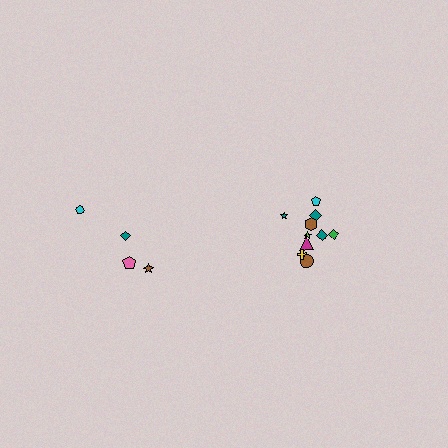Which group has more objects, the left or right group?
The right group.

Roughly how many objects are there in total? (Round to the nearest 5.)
Roughly 15 objects in total.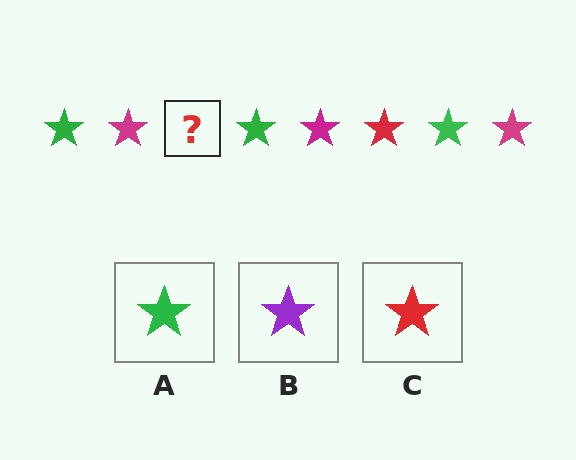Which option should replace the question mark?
Option C.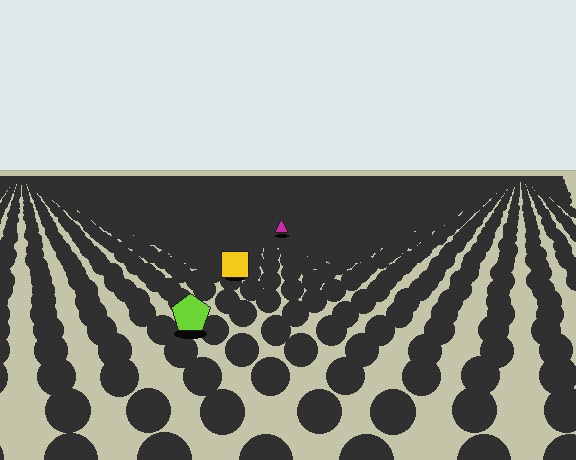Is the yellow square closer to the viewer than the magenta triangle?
Yes. The yellow square is closer — you can tell from the texture gradient: the ground texture is coarser near it.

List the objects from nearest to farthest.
From nearest to farthest: the lime pentagon, the yellow square, the magenta triangle.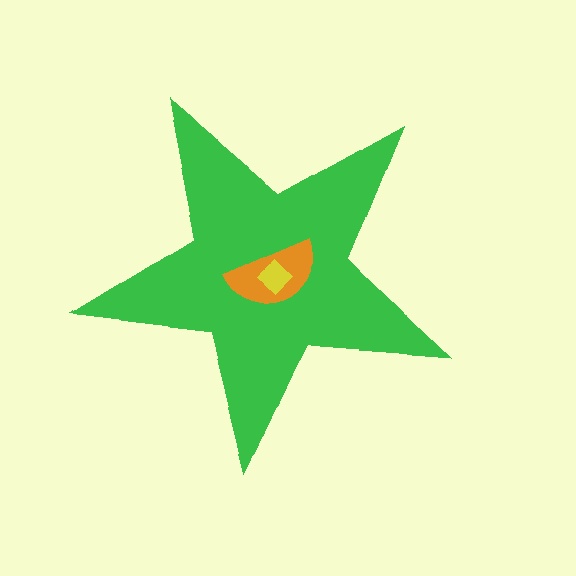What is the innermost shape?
The yellow diamond.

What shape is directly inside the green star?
The orange semicircle.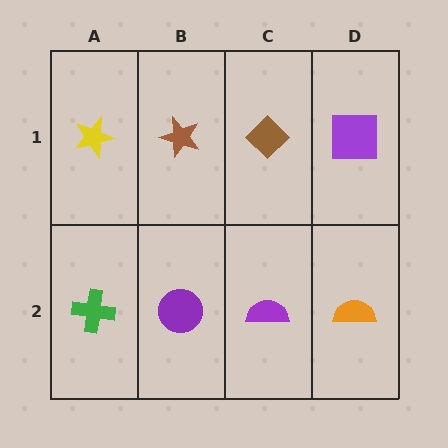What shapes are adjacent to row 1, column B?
A purple circle (row 2, column B), a yellow star (row 1, column A), a brown diamond (row 1, column C).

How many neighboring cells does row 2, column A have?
2.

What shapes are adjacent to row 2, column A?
A yellow star (row 1, column A), a purple circle (row 2, column B).